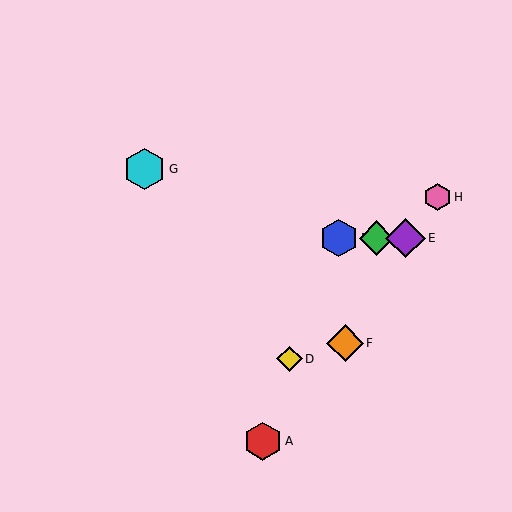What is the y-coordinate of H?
Object H is at y≈197.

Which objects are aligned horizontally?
Objects B, C, E are aligned horizontally.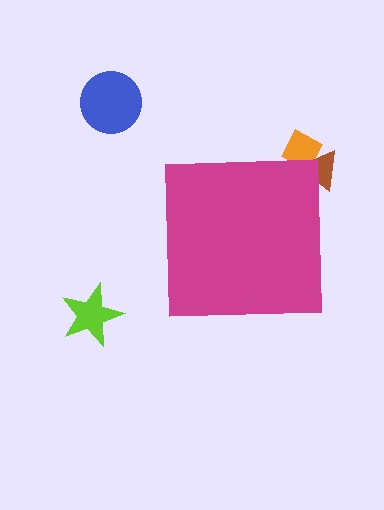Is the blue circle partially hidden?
No, the blue circle is fully visible.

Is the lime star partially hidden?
No, the lime star is fully visible.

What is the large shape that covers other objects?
A magenta square.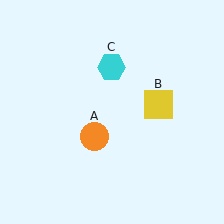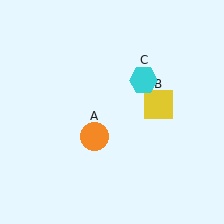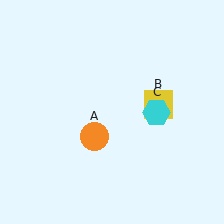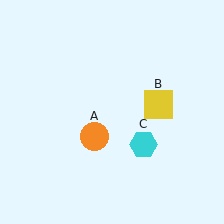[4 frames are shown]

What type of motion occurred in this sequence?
The cyan hexagon (object C) rotated clockwise around the center of the scene.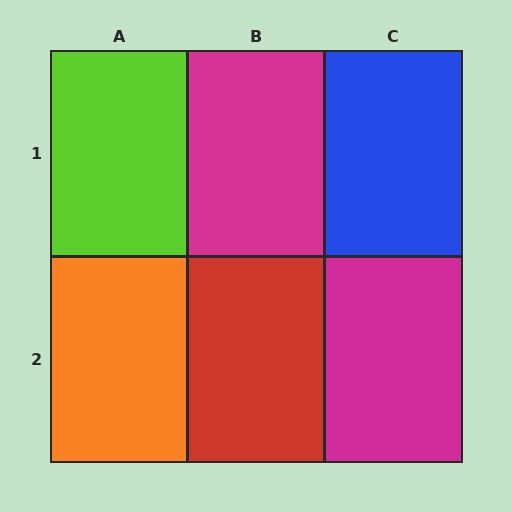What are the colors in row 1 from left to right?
Lime, magenta, blue.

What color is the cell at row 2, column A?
Orange.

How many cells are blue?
1 cell is blue.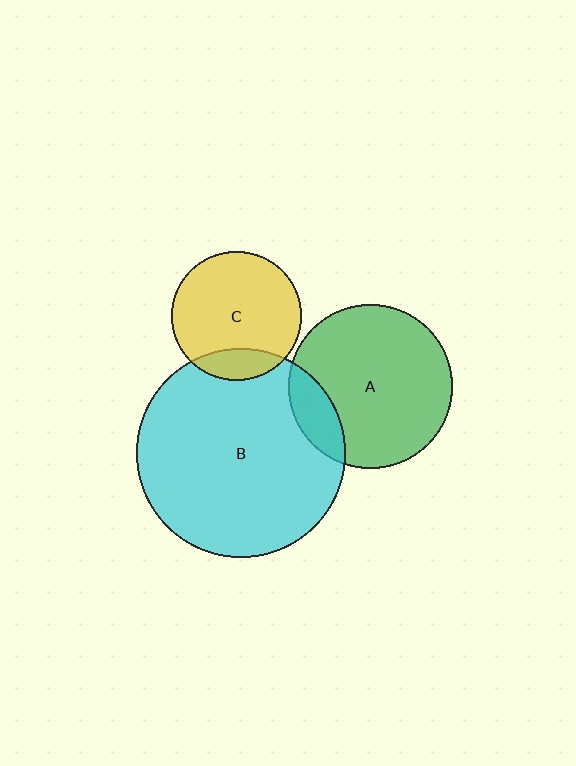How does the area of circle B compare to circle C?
Approximately 2.6 times.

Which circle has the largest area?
Circle B (cyan).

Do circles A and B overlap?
Yes.